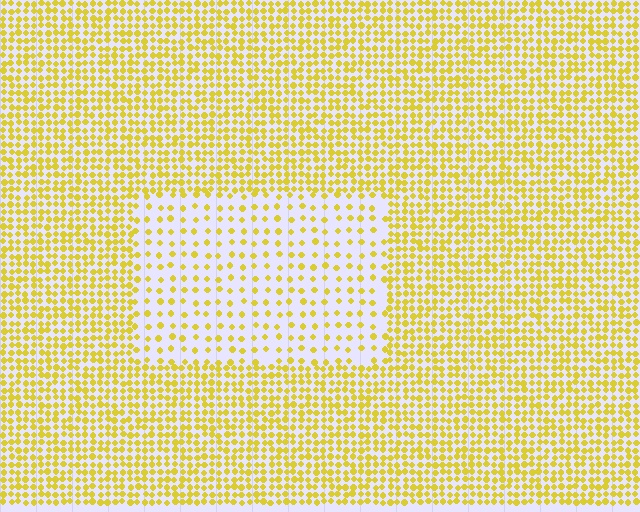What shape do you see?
I see a rectangle.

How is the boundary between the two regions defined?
The boundary is defined by a change in element density (approximately 2.5x ratio). All elements are the same color, size, and shape.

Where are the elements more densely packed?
The elements are more densely packed outside the rectangle boundary.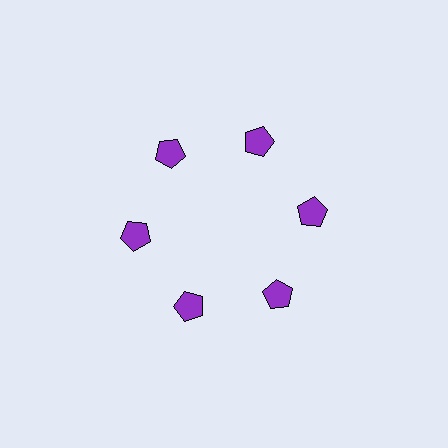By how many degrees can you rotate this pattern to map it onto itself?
The pattern maps onto itself every 60 degrees of rotation.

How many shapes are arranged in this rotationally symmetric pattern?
There are 6 shapes, arranged in 6 groups of 1.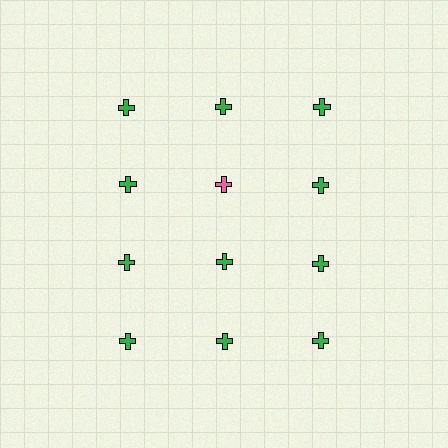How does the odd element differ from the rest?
It has a different color: pink instead of green.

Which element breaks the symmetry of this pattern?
The pink cross in the second row, second from left column breaks the symmetry. All other shapes are green crosses.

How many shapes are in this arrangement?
There are 12 shapes arranged in a grid pattern.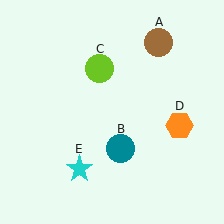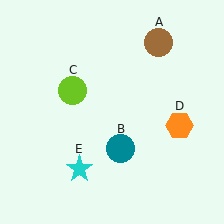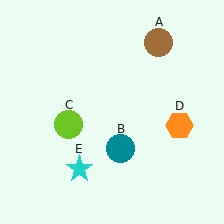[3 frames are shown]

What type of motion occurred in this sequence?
The lime circle (object C) rotated counterclockwise around the center of the scene.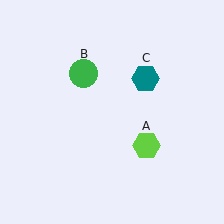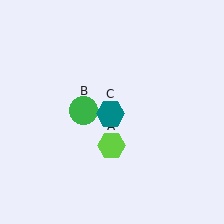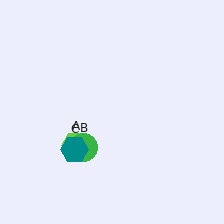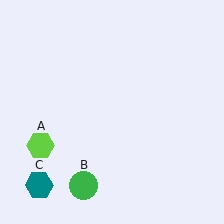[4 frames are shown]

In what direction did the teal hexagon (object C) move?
The teal hexagon (object C) moved down and to the left.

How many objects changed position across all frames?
3 objects changed position: lime hexagon (object A), green circle (object B), teal hexagon (object C).